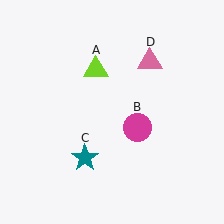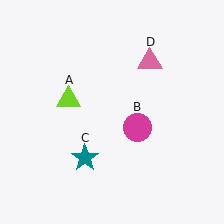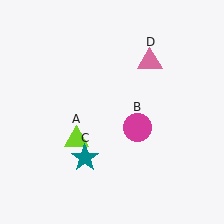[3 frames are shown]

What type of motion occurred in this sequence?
The lime triangle (object A) rotated counterclockwise around the center of the scene.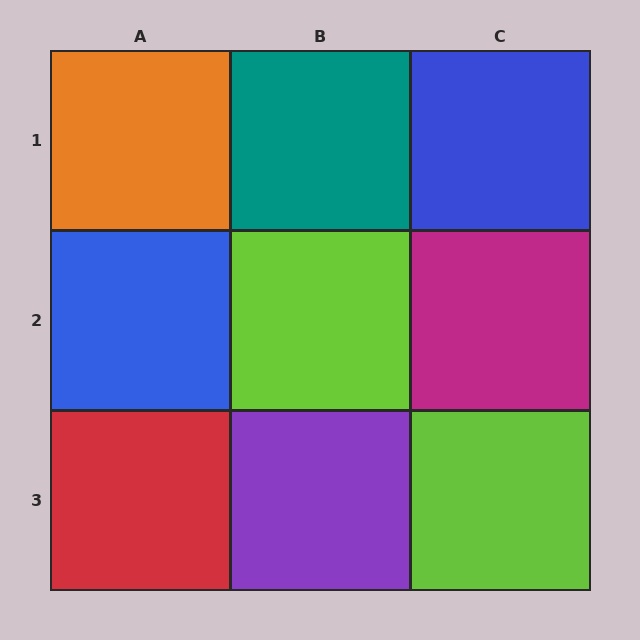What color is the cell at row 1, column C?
Blue.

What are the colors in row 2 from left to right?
Blue, lime, magenta.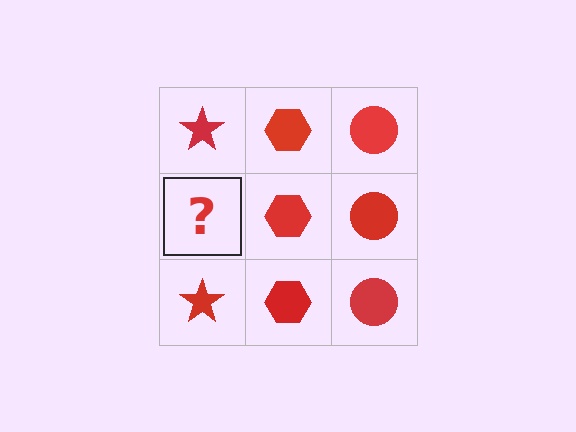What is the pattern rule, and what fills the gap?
The rule is that each column has a consistent shape. The gap should be filled with a red star.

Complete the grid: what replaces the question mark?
The question mark should be replaced with a red star.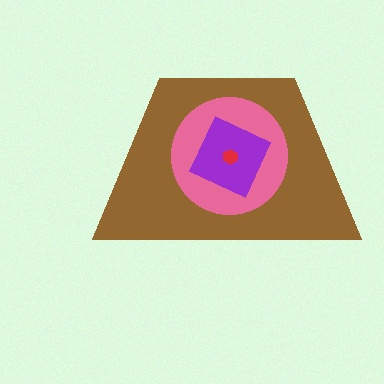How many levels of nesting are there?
4.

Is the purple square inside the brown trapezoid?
Yes.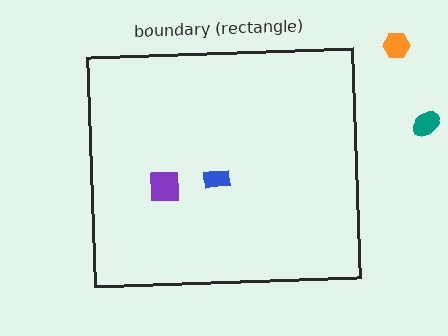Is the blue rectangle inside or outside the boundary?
Inside.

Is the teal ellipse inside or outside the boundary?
Outside.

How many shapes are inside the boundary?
2 inside, 2 outside.